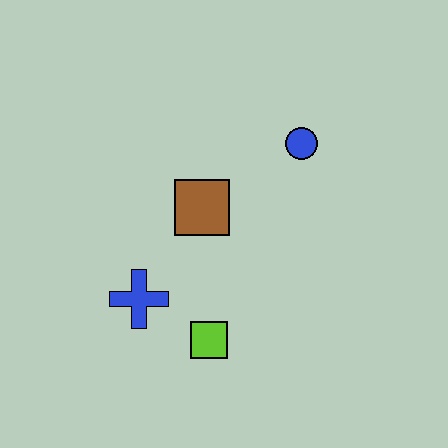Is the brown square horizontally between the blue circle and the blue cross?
Yes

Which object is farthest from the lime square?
The blue circle is farthest from the lime square.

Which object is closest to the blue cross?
The lime square is closest to the blue cross.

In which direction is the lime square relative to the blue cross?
The lime square is to the right of the blue cross.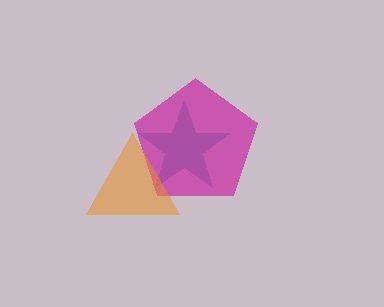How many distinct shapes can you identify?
There are 3 distinct shapes: a teal star, a magenta pentagon, an orange triangle.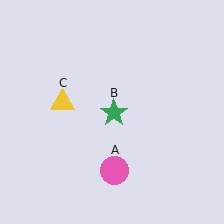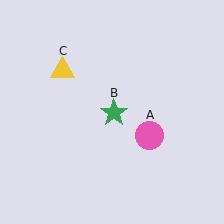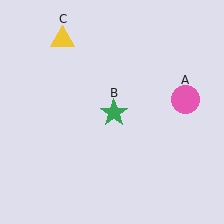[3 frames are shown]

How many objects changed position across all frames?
2 objects changed position: pink circle (object A), yellow triangle (object C).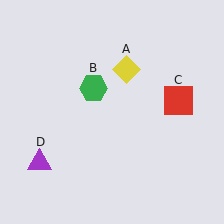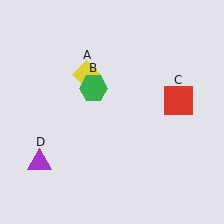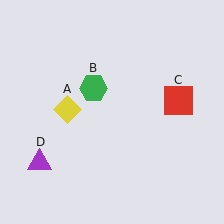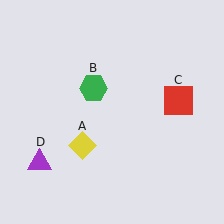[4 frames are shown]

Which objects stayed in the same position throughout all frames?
Green hexagon (object B) and red square (object C) and purple triangle (object D) remained stationary.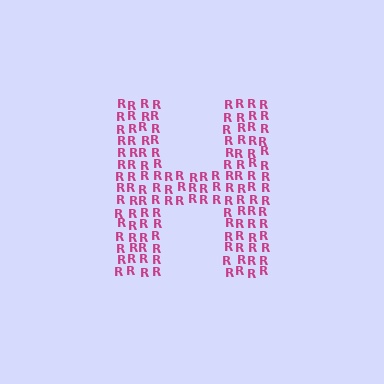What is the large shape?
The large shape is the letter H.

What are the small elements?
The small elements are letter R's.